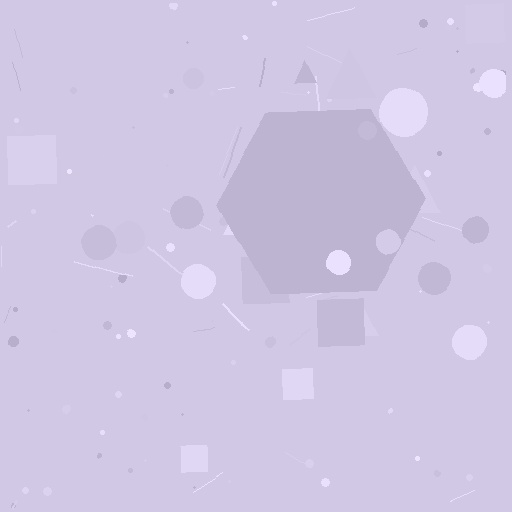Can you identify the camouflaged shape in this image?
The camouflaged shape is a hexagon.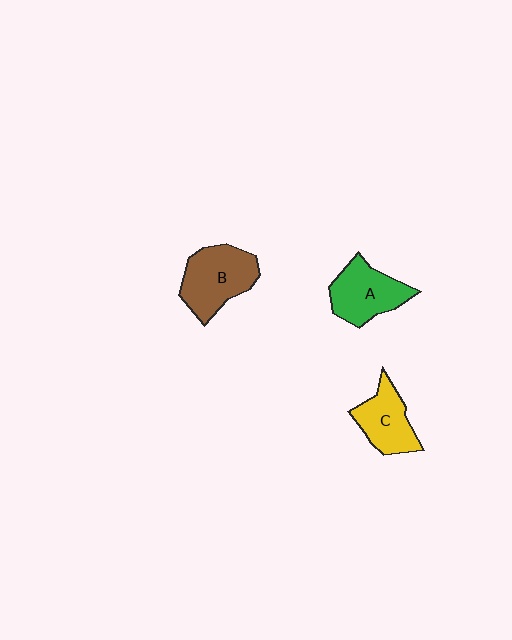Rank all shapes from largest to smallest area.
From largest to smallest: B (brown), A (green), C (yellow).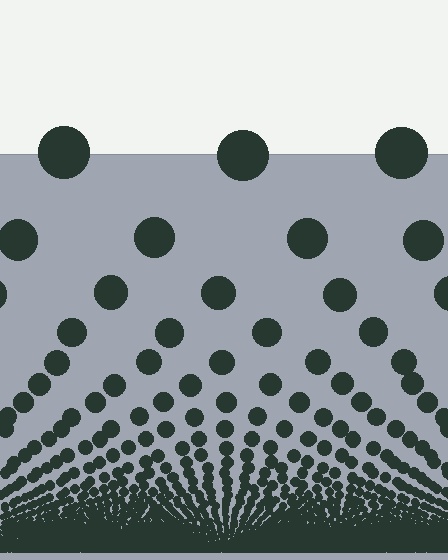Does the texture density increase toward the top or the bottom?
Density increases toward the bottom.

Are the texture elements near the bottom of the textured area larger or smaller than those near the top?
Smaller. The gradient is inverted — elements near the bottom are smaller and denser.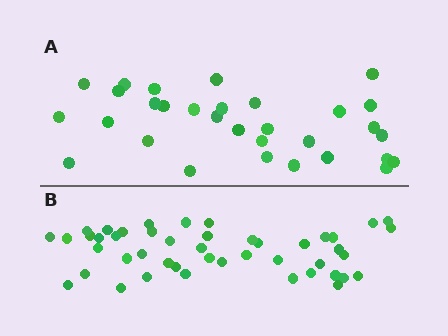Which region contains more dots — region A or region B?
Region B (the bottom region) has more dots.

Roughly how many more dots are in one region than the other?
Region B has approximately 15 more dots than region A.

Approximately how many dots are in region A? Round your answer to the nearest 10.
About 30 dots. (The exact count is 31, which rounds to 30.)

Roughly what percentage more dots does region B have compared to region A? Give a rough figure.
About 50% more.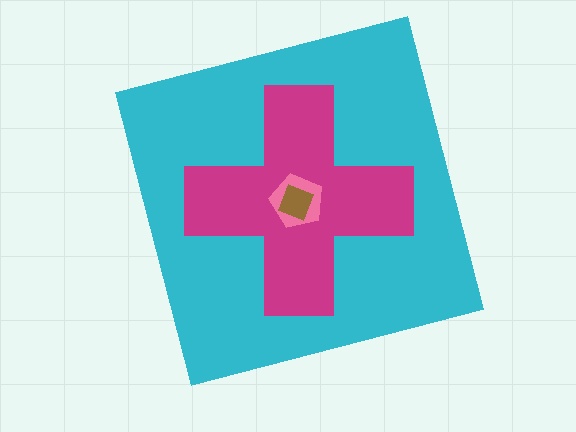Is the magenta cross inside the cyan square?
Yes.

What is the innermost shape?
The brown diamond.